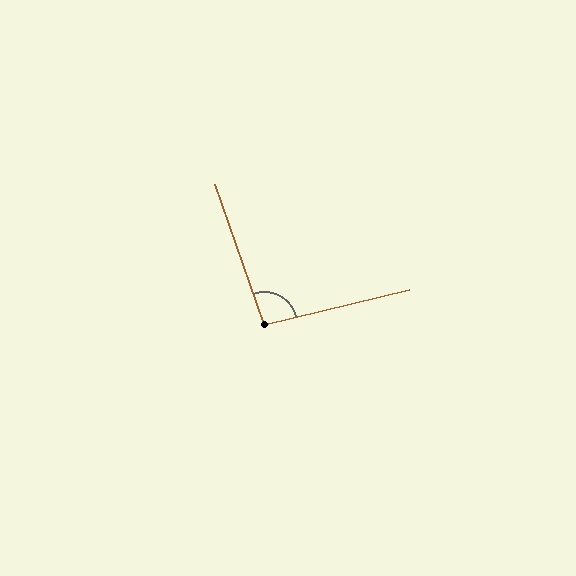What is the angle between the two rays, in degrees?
Approximately 96 degrees.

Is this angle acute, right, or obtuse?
It is obtuse.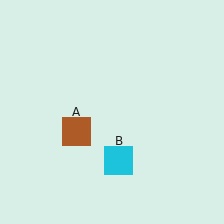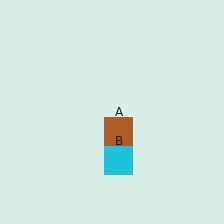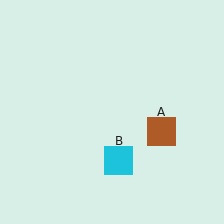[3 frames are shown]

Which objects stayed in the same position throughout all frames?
Cyan square (object B) remained stationary.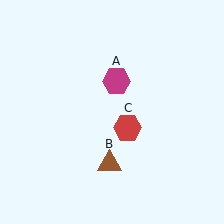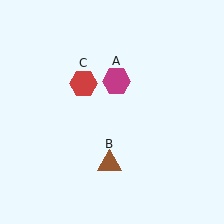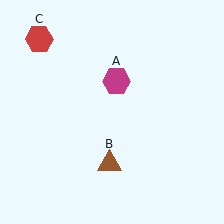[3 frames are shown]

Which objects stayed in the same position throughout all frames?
Magenta hexagon (object A) and brown triangle (object B) remained stationary.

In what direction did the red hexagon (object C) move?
The red hexagon (object C) moved up and to the left.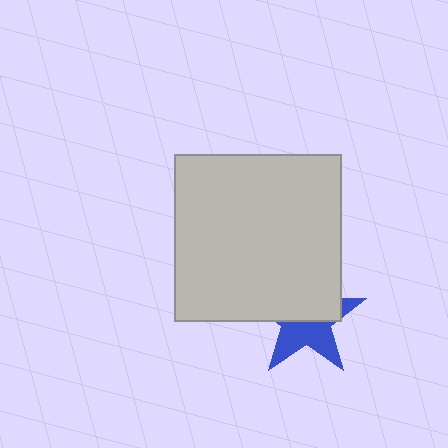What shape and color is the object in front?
The object in front is a light gray square.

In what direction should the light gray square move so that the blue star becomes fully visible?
The light gray square should move up. That is the shortest direction to clear the overlap and leave the blue star fully visible.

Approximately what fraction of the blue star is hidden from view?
Roughly 53% of the blue star is hidden behind the light gray square.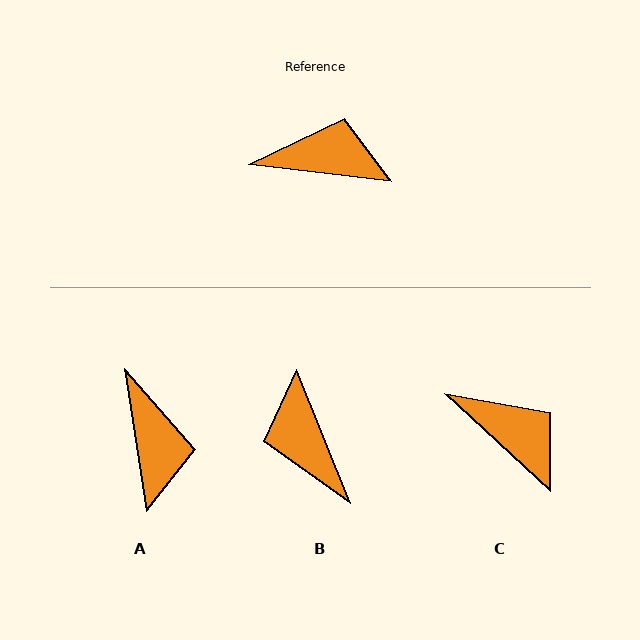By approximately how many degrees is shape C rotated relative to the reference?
Approximately 36 degrees clockwise.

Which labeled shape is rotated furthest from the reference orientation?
B, about 119 degrees away.